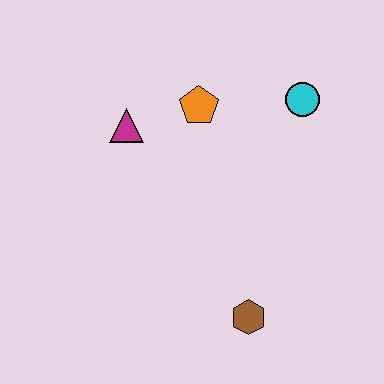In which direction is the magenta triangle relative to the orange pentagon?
The magenta triangle is to the left of the orange pentagon.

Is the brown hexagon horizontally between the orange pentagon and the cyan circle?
Yes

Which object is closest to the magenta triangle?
The orange pentagon is closest to the magenta triangle.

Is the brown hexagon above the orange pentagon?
No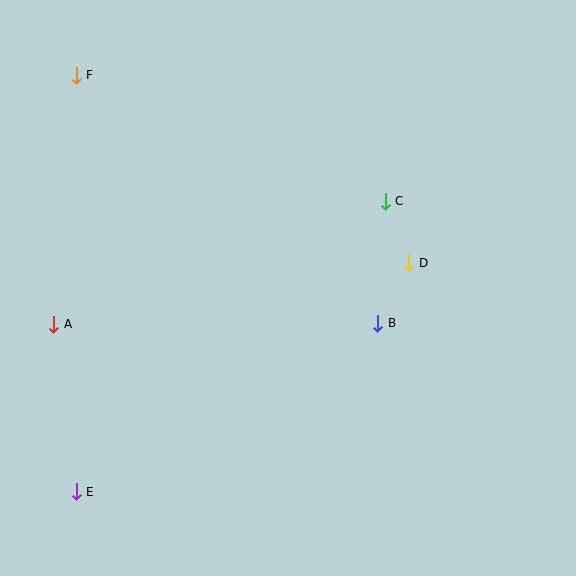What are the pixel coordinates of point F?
Point F is at (76, 75).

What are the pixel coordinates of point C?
Point C is at (385, 201).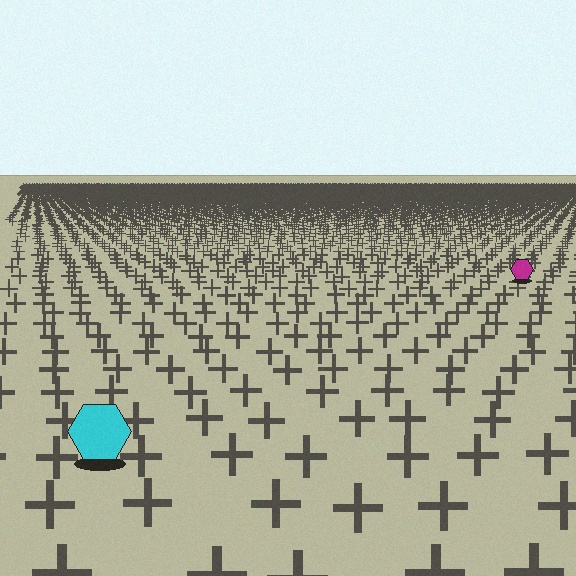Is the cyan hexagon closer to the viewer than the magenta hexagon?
Yes. The cyan hexagon is closer — you can tell from the texture gradient: the ground texture is coarser near it.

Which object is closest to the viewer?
The cyan hexagon is closest. The texture marks near it are larger and more spread out.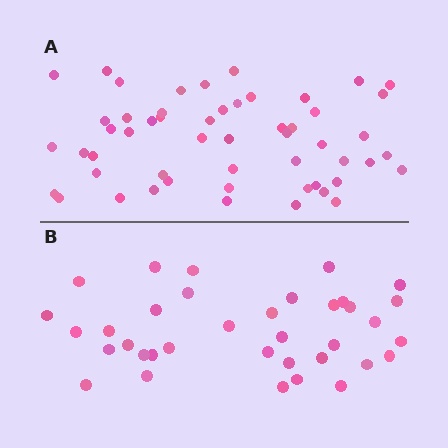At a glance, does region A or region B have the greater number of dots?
Region A (the top region) has more dots.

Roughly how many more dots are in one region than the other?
Region A has approximately 15 more dots than region B.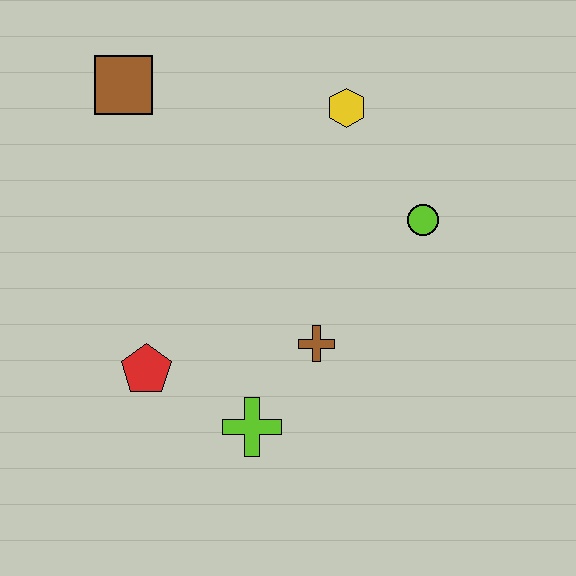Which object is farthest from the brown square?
The lime cross is farthest from the brown square.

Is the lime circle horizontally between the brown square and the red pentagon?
No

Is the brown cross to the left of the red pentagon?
No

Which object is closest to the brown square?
The yellow hexagon is closest to the brown square.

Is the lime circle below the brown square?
Yes